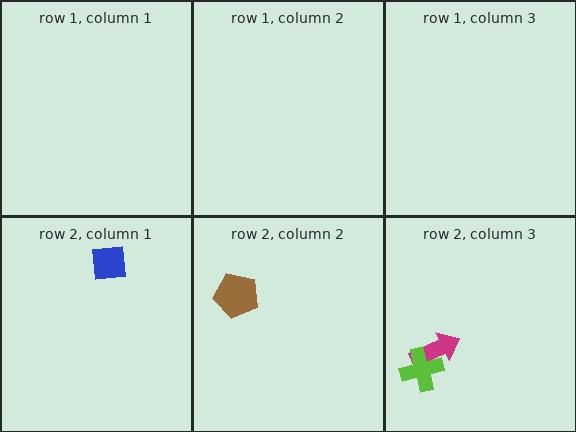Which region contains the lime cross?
The row 2, column 3 region.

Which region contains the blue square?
The row 2, column 1 region.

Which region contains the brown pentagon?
The row 2, column 2 region.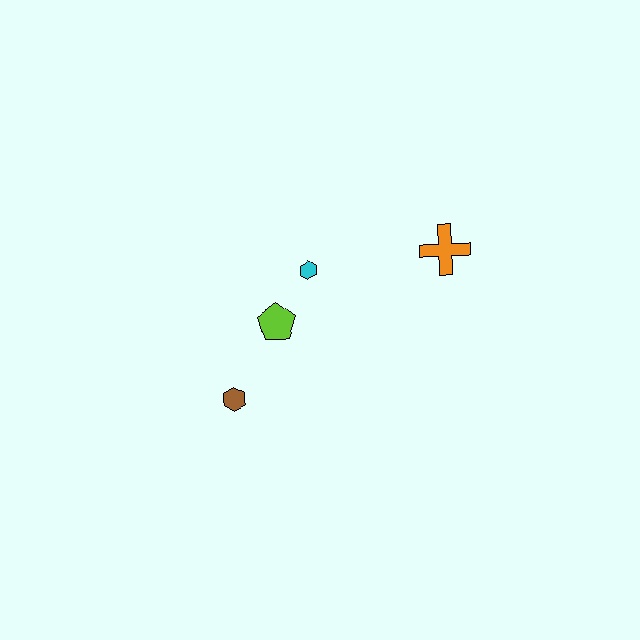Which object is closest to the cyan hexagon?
The lime pentagon is closest to the cyan hexagon.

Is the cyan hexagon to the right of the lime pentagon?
Yes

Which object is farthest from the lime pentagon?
The orange cross is farthest from the lime pentagon.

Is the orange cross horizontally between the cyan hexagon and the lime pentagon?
No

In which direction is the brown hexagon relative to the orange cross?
The brown hexagon is to the left of the orange cross.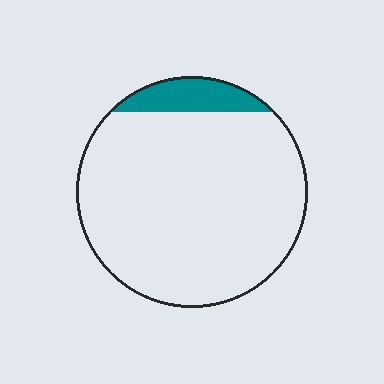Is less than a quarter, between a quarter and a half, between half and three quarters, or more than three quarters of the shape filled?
Less than a quarter.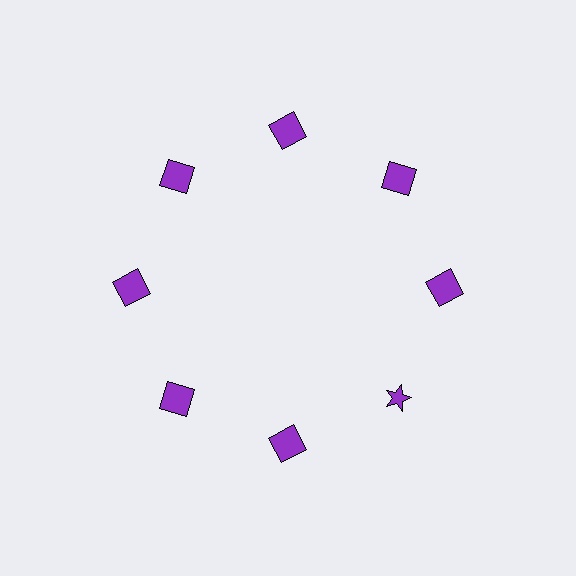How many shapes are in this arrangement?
There are 8 shapes arranged in a ring pattern.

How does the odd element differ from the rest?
It has a different shape: star instead of square.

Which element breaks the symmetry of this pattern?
The purple star at roughly the 4 o'clock position breaks the symmetry. All other shapes are purple squares.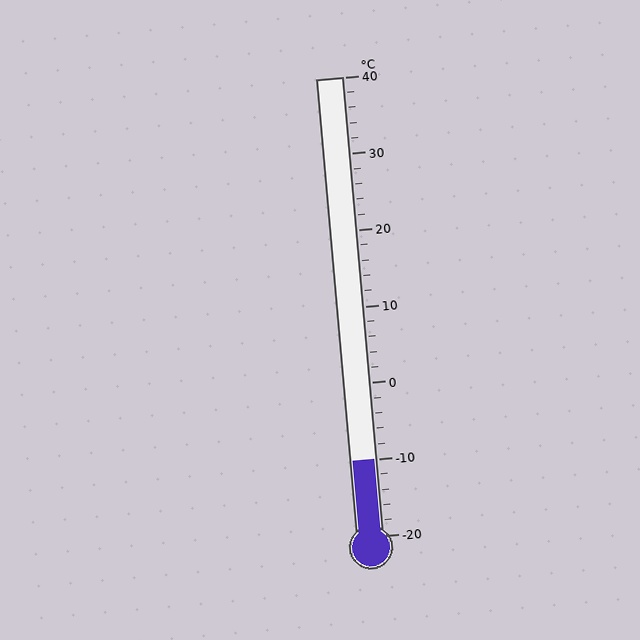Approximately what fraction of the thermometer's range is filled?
The thermometer is filled to approximately 15% of its range.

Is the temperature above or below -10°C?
The temperature is at -10°C.